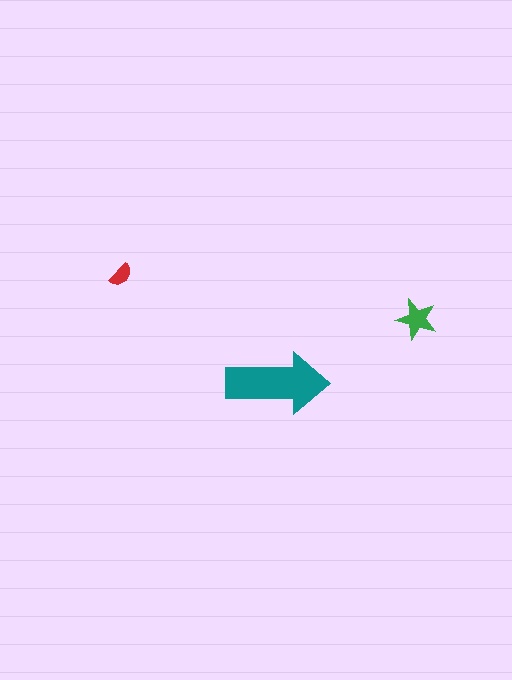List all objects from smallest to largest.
The red semicircle, the green star, the teal arrow.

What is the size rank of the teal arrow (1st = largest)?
1st.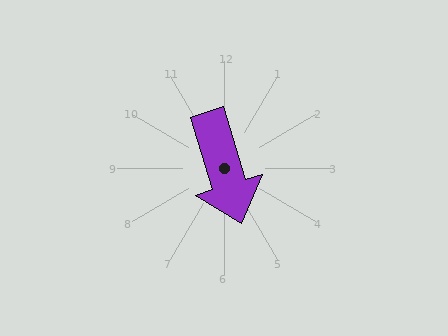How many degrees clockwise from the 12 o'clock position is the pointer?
Approximately 163 degrees.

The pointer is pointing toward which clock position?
Roughly 5 o'clock.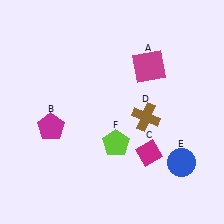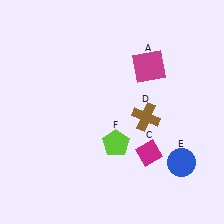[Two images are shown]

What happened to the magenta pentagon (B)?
The magenta pentagon (B) was removed in Image 2. It was in the bottom-left area of Image 1.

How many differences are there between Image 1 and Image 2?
There is 1 difference between the two images.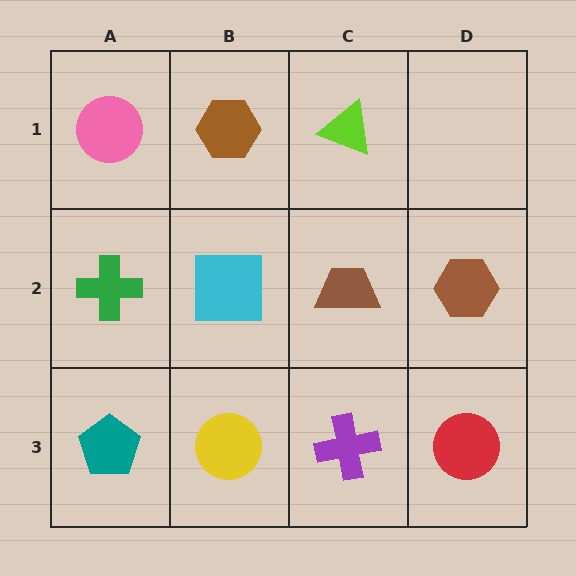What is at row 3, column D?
A red circle.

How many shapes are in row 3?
4 shapes.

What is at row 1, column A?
A pink circle.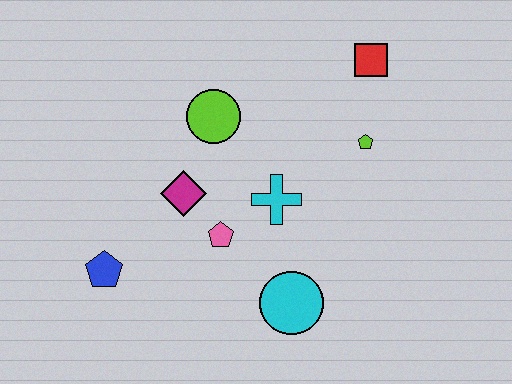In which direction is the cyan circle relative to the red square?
The cyan circle is below the red square.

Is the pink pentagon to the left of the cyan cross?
Yes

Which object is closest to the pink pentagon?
The magenta diamond is closest to the pink pentagon.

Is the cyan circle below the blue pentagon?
Yes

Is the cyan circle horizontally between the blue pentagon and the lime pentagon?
Yes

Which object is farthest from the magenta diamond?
The red square is farthest from the magenta diamond.